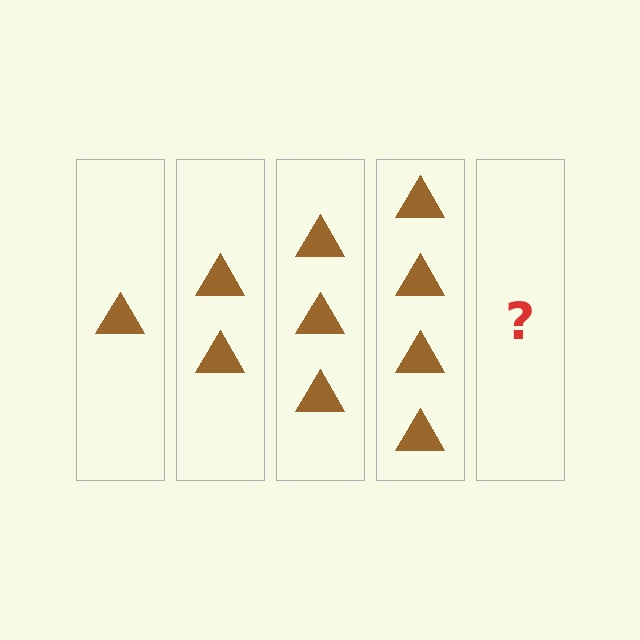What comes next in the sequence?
The next element should be 5 triangles.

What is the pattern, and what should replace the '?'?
The pattern is that each step adds one more triangle. The '?' should be 5 triangles.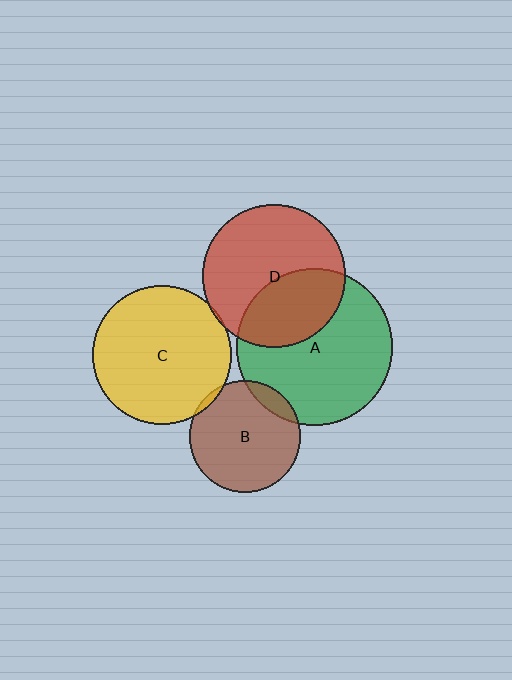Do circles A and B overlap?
Yes.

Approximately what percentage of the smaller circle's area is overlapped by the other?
Approximately 10%.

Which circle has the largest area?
Circle A (green).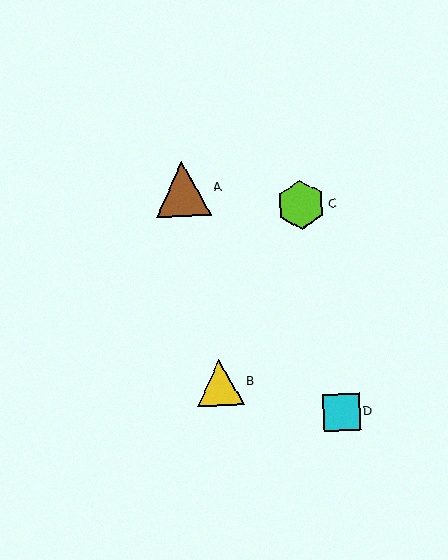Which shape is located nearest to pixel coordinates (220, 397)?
The yellow triangle (labeled B) at (220, 383) is nearest to that location.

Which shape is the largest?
The brown triangle (labeled A) is the largest.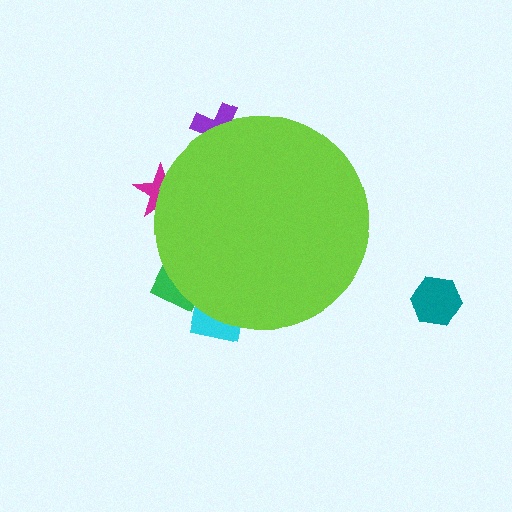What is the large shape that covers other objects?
A lime circle.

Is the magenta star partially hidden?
Yes, the magenta star is partially hidden behind the lime circle.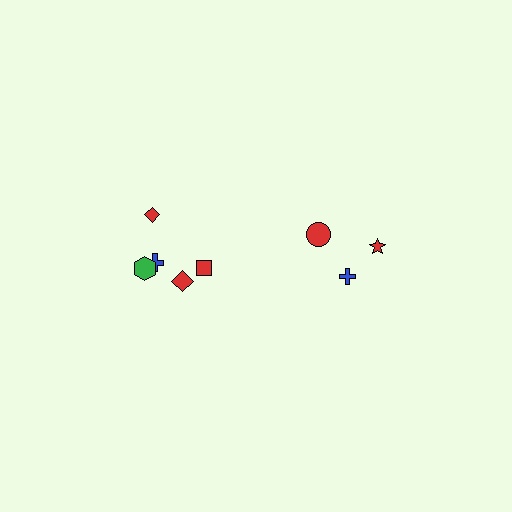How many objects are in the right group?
There are 3 objects.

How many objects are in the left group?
There are 5 objects.